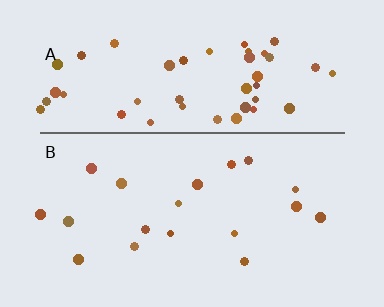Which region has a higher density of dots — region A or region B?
A (the top).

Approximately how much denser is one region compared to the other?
Approximately 2.8× — region A over region B.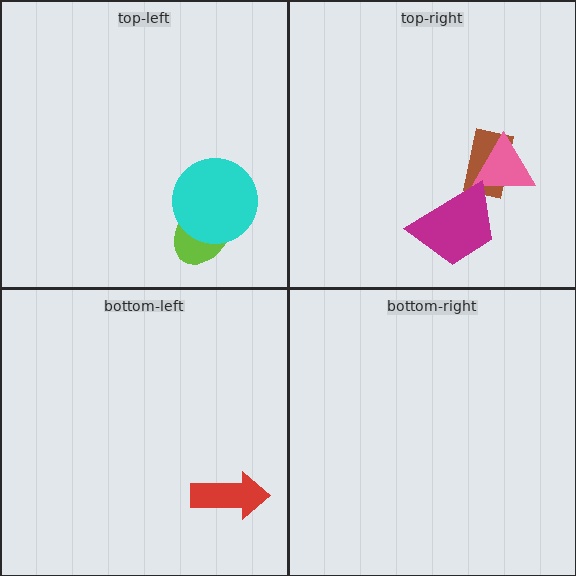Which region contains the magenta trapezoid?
The top-right region.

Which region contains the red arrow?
The bottom-left region.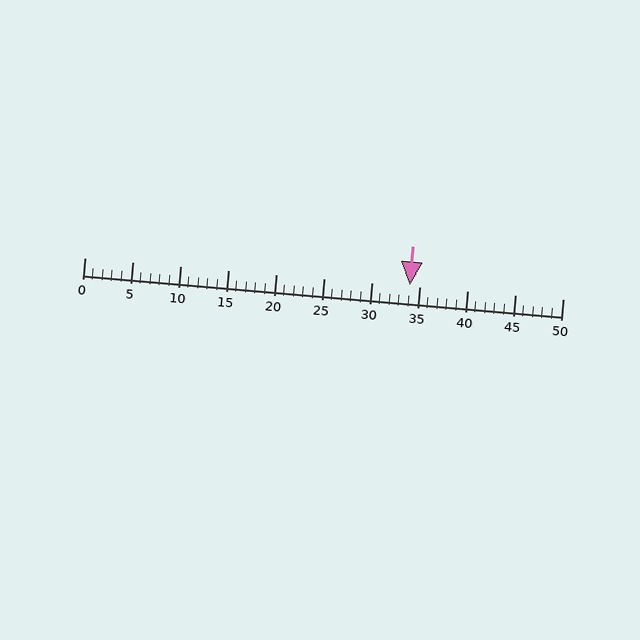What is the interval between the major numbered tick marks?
The major tick marks are spaced 5 units apart.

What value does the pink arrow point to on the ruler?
The pink arrow points to approximately 34.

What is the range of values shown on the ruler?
The ruler shows values from 0 to 50.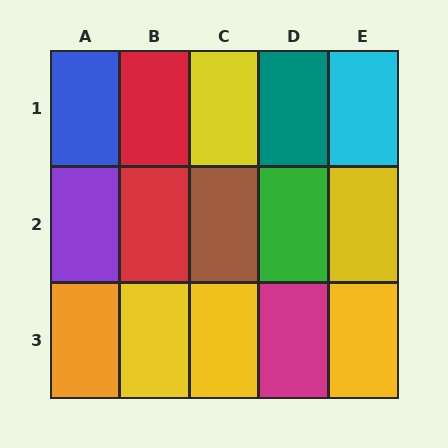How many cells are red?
2 cells are red.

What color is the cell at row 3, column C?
Yellow.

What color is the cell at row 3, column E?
Yellow.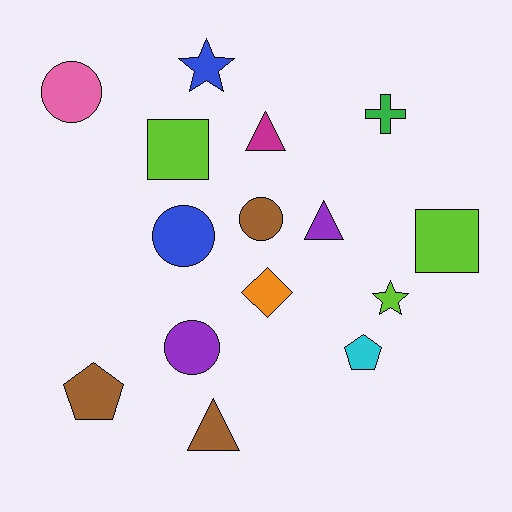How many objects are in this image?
There are 15 objects.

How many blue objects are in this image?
There are 2 blue objects.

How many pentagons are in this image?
There are 2 pentagons.